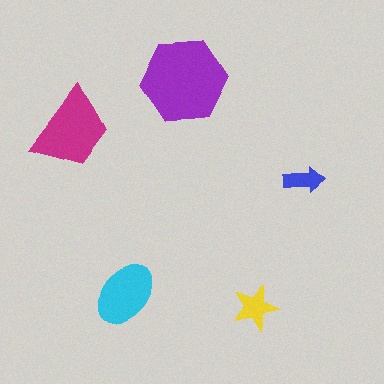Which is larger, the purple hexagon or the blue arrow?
The purple hexagon.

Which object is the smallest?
The blue arrow.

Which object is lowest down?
The yellow star is bottommost.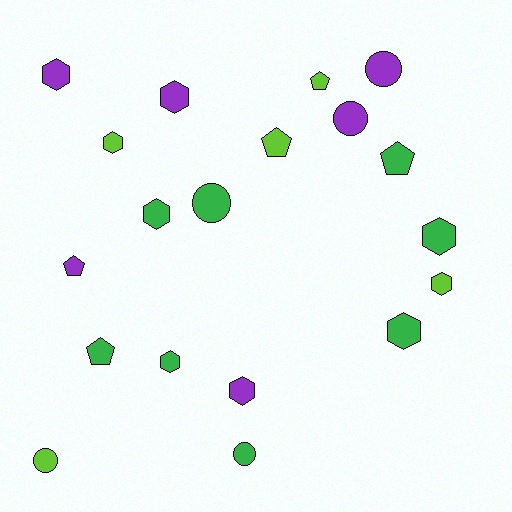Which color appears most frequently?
Green, with 8 objects.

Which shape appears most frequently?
Hexagon, with 9 objects.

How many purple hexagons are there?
There are 3 purple hexagons.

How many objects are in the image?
There are 19 objects.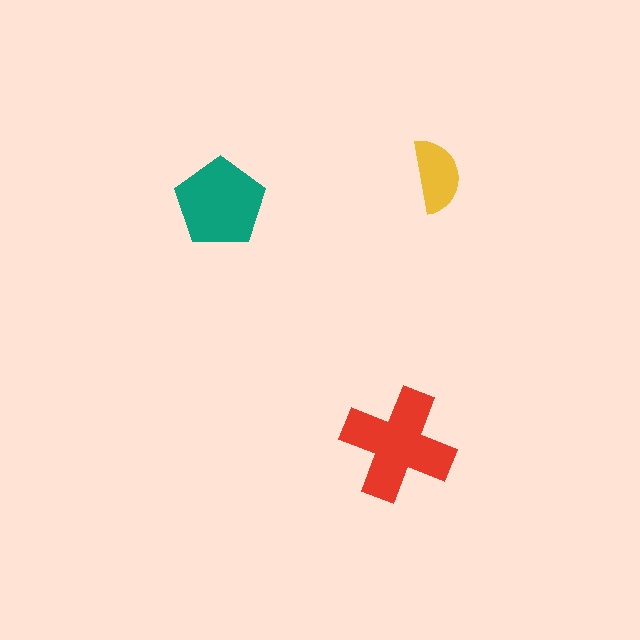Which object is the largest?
The red cross.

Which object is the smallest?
The yellow semicircle.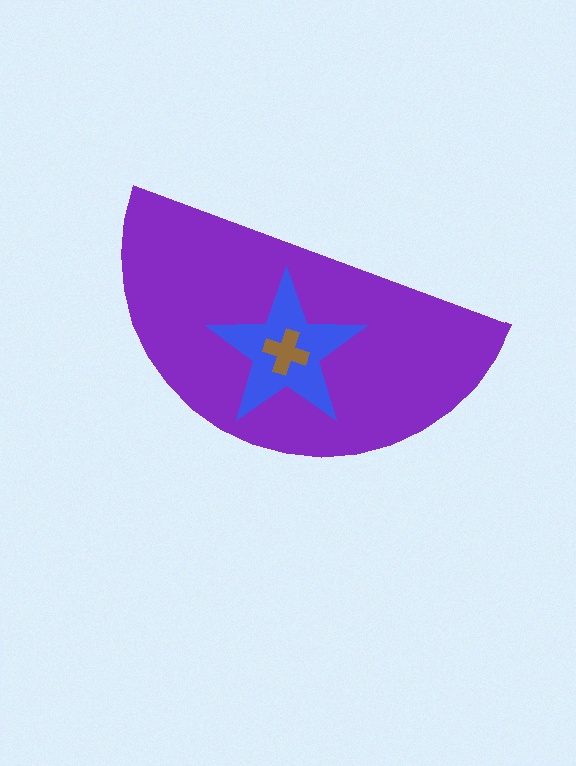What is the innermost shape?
The brown cross.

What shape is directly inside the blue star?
The brown cross.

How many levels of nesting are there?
3.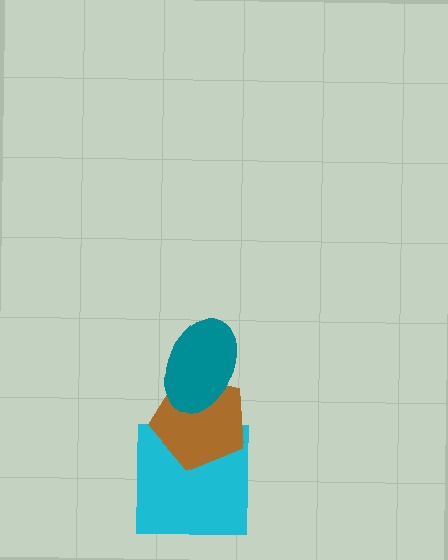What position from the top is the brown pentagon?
The brown pentagon is 2nd from the top.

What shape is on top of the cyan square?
The brown pentagon is on top of the cyan square.